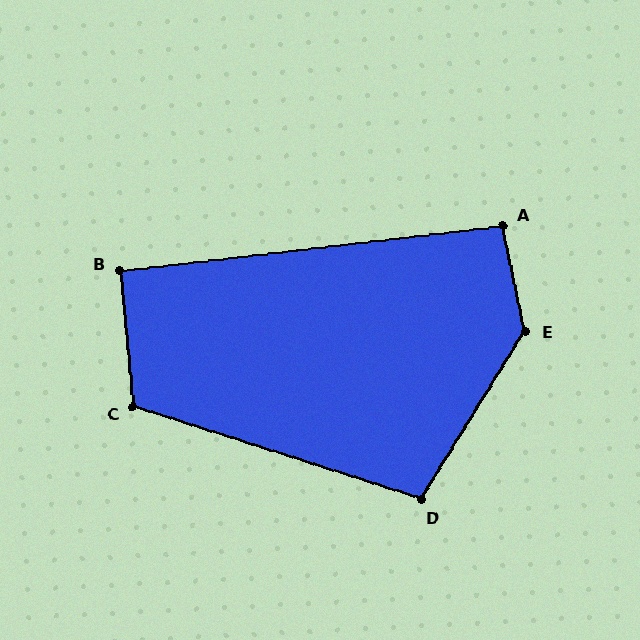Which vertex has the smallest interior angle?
B, at approximately 91 degrees.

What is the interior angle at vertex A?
Approximately 95 degrees (obtuse).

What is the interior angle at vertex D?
Approximately 104 degrees (obtuse).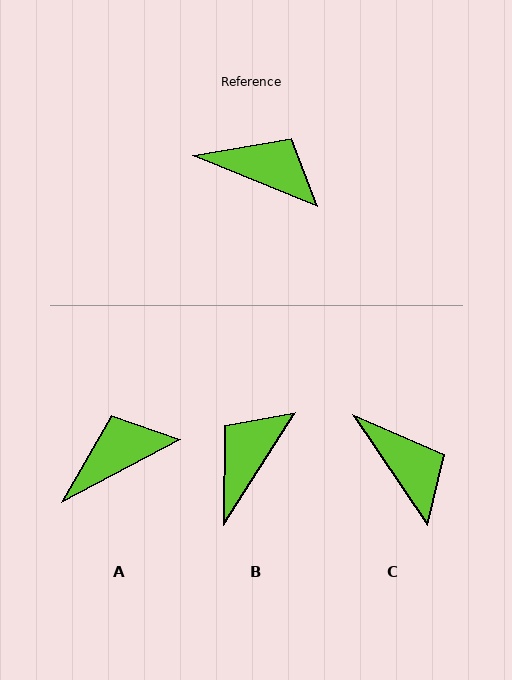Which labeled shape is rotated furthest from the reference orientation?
B, about 80 degrees away.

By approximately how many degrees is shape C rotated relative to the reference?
Approximately 34 degrees clockwise.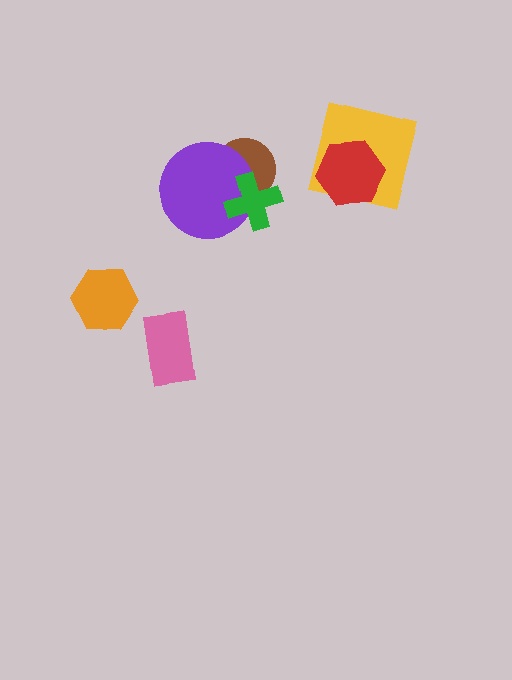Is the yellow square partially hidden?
Yes, it is partially covered by another shape.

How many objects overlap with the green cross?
2 objects overlap with the green cross.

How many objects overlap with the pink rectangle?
0 objects overlap with the pink rectangle.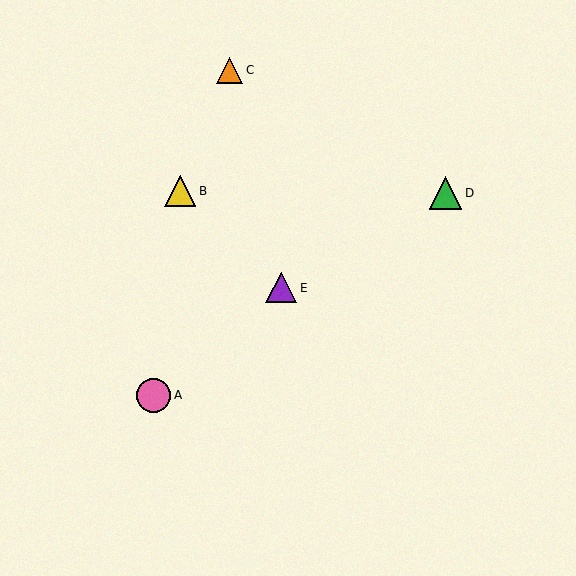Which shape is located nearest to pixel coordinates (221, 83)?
The orange triangle (labeled C) at (229, 70) is nearest to that location.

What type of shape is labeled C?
Shape C is an orange triangle.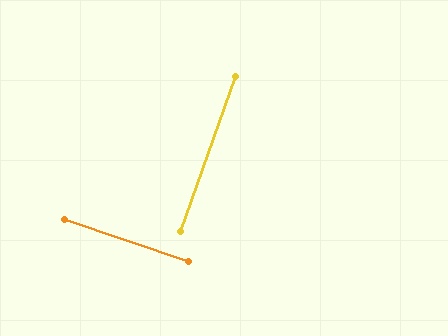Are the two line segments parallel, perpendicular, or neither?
Perpendicular — they meet at approximately 89°.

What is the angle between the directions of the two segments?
Approximately 89 degrees.